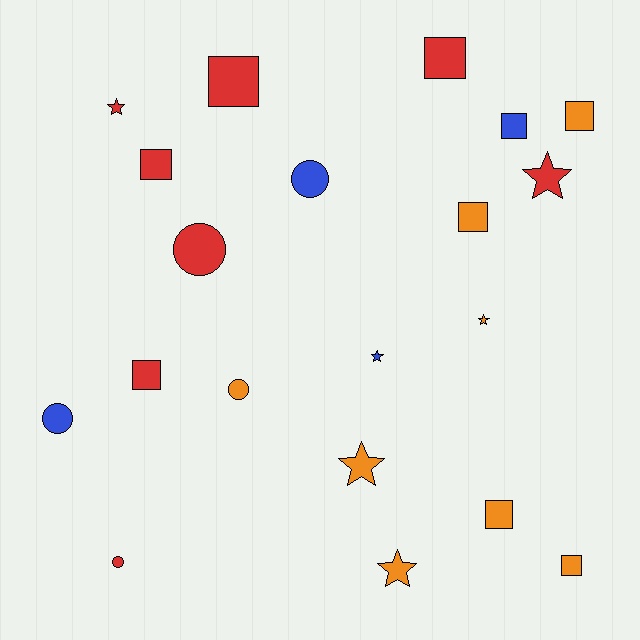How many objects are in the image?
There are 20 objects.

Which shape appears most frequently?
Square, with 9 objects.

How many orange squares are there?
There are 4 orange squares.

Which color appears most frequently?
Orange, with 8 objects.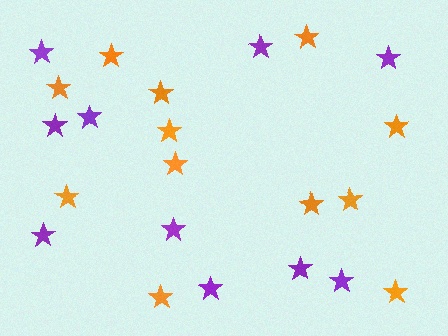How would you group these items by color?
There are 2 groups: one group of orange stars (12) and one group of purple stars (10).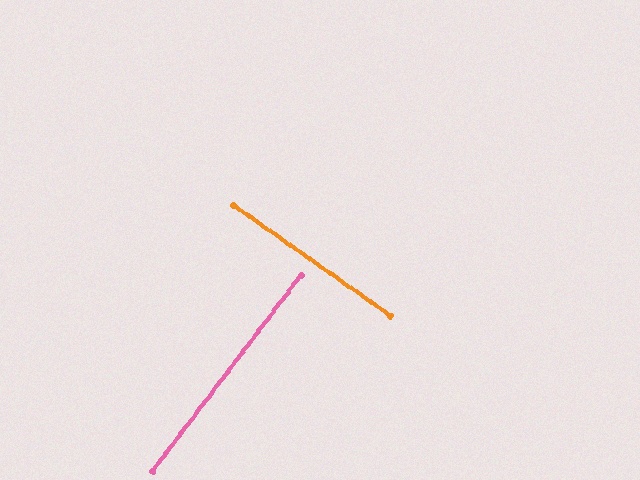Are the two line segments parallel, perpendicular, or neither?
Perpendicular — they meet at approximately 88°.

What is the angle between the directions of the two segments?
Approximately 88 degrees.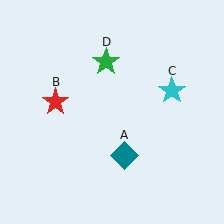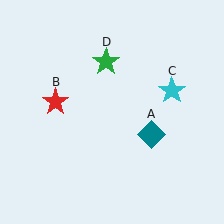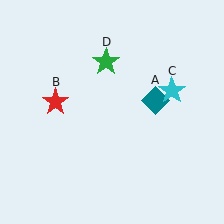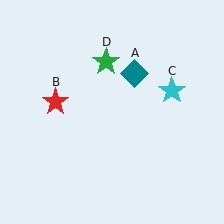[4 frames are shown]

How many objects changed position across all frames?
1 object changed position: teal diamond (object A).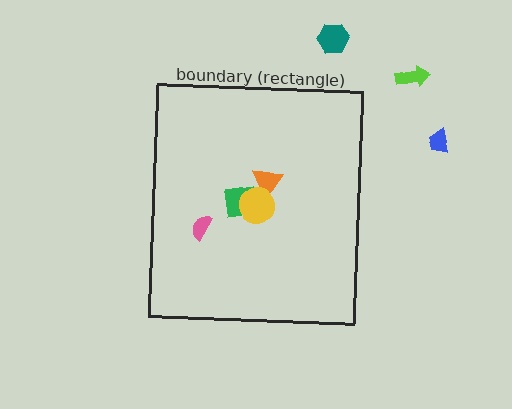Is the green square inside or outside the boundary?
Inside.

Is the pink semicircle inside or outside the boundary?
Inside.